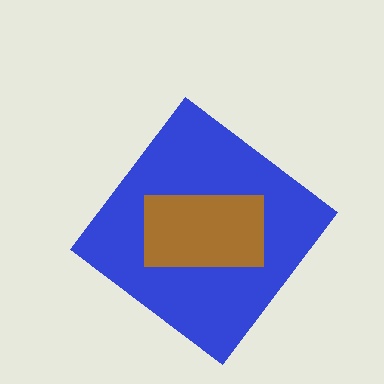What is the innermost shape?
The brown rectangle.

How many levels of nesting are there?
2.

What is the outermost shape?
The blue diamond.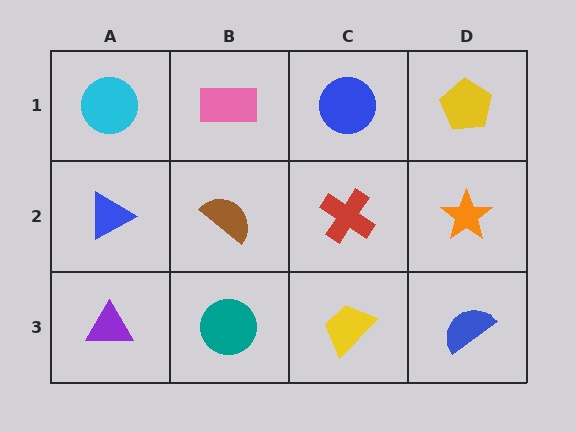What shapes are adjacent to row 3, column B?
A brown semicircle (row 2, column B), a purple triangle (row 3, column A), a yellow trapezoid (row 3, column C).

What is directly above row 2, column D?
A yellow pentagon.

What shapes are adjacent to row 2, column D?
A yellow pentagon (row 1, column D), a blue semicircle (row 3, column D), a red cross (row 2, column C).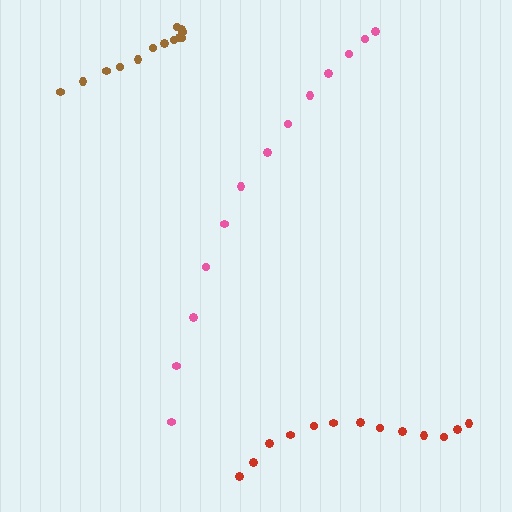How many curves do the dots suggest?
There are 3 distinct paths.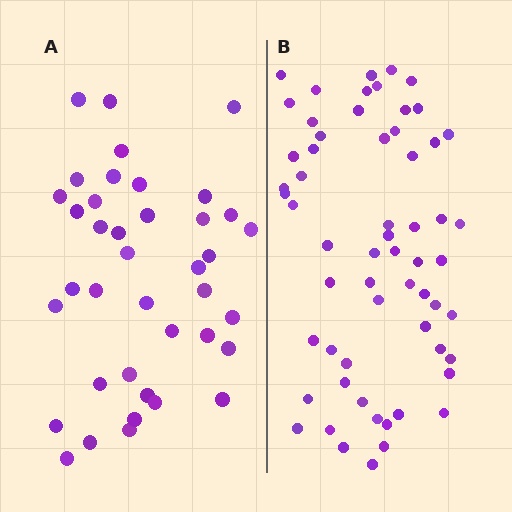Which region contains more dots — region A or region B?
Region B (the right region) has more dots.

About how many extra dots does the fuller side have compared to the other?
Region B has approximately 20 more dots than region A.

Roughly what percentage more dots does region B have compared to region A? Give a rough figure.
About 55% more.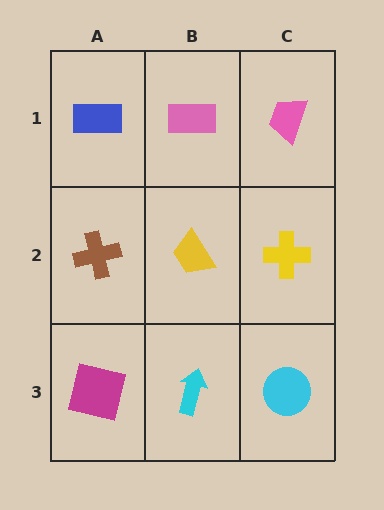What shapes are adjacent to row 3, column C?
A yellow cross (row 2, column C), a cyan arrow (row 3, column B).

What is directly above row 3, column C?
A yellow cross.